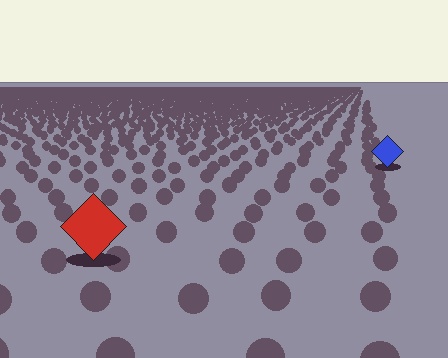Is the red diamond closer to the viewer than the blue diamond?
Yes. The red diamond is closer — you can tell from the texture gradient: the ground texture is coarser near it.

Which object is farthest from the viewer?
The blue diamond is farthest from the viewer. It appears smaller and the ground texture around it is denser.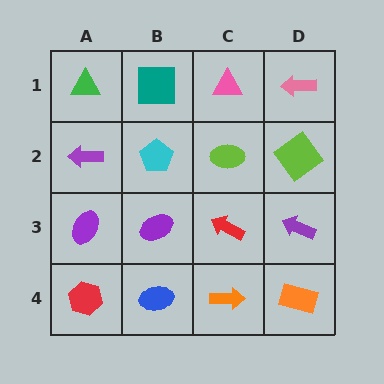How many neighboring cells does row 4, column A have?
2.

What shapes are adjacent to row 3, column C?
A lime ellipse (row 2, column C), an orange arrow (row 4, column C), a purple ellipse (row 3, column B), a purple arrow (row 3, column D).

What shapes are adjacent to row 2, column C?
A pink triangle (row 1, column C), a red arrow (row 3, column C), a cyan pentagon (row 2, column B), a lime diamond (row 2, column D).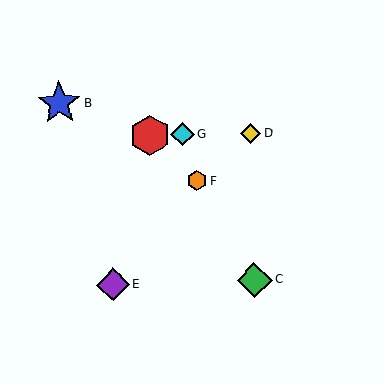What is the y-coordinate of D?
Object D is at y≈133.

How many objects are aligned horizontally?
3 objects (A, D, G) are aligned horizontally.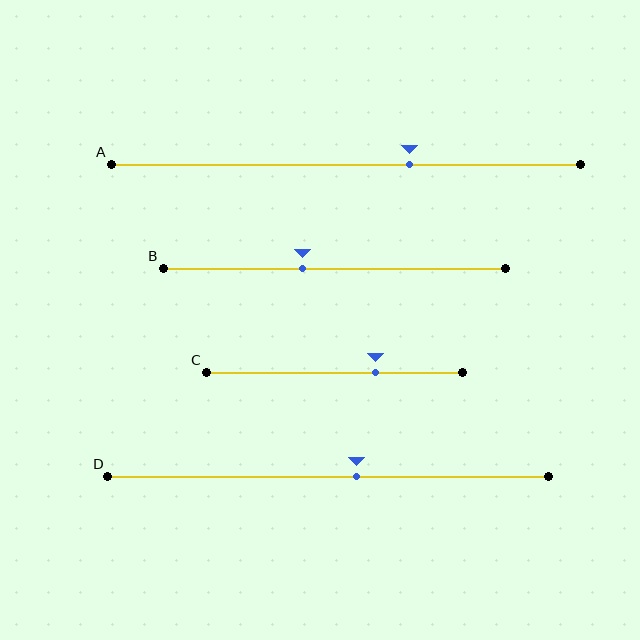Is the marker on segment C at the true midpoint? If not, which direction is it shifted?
No, the marker on segment C is shifted to the right by about 16% of the segment length.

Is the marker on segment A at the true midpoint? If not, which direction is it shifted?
No, the marker on segment A is shifted to the right by about 14% of the segment length.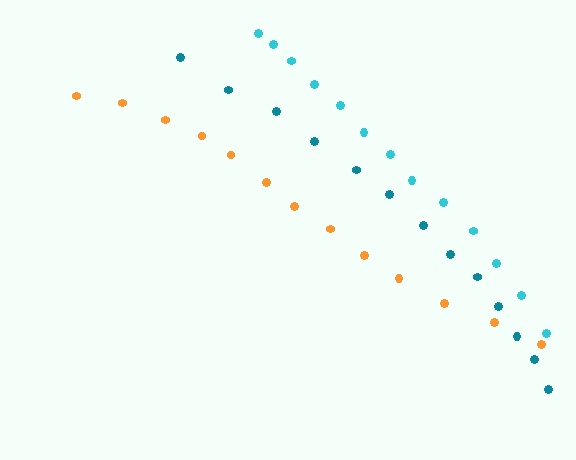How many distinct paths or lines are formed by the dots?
There are 3 distinct paths.